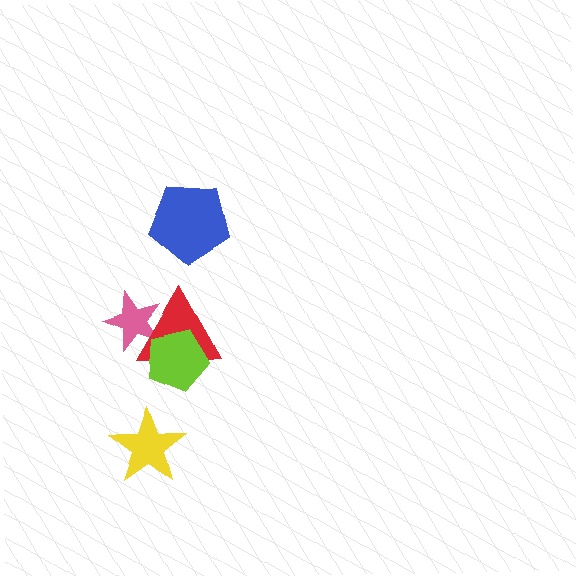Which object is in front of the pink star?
The red triangle is in front of the pink star.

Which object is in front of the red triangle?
The lime pentagon is in front of the red triangle.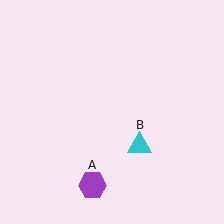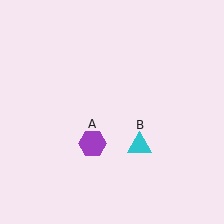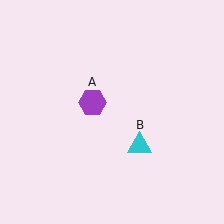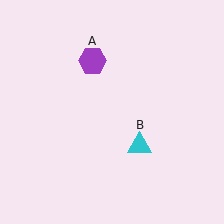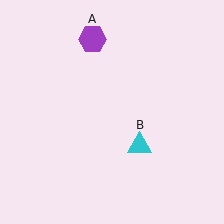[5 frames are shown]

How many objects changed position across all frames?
1 object changed position: purple hexagon (object A).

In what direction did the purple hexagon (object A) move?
The purple hexagon (object A) moved up.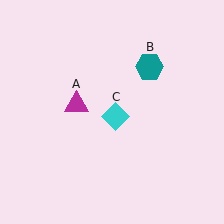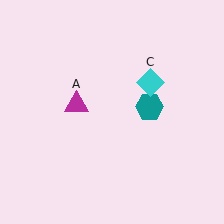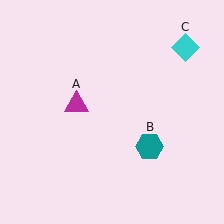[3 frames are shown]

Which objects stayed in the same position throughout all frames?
Magenta triangle (object A) remained stationary.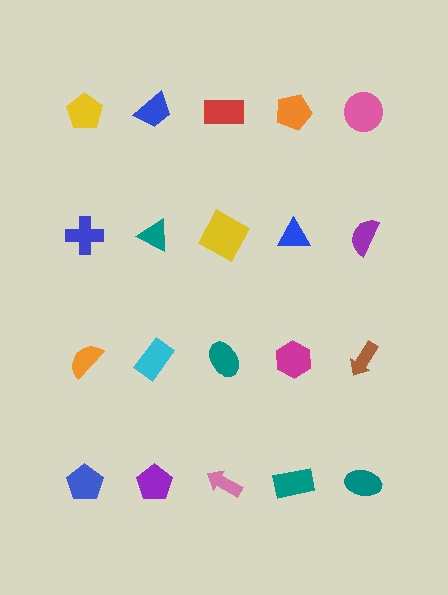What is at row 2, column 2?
A teal triangle.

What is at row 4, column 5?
A teal ellipse.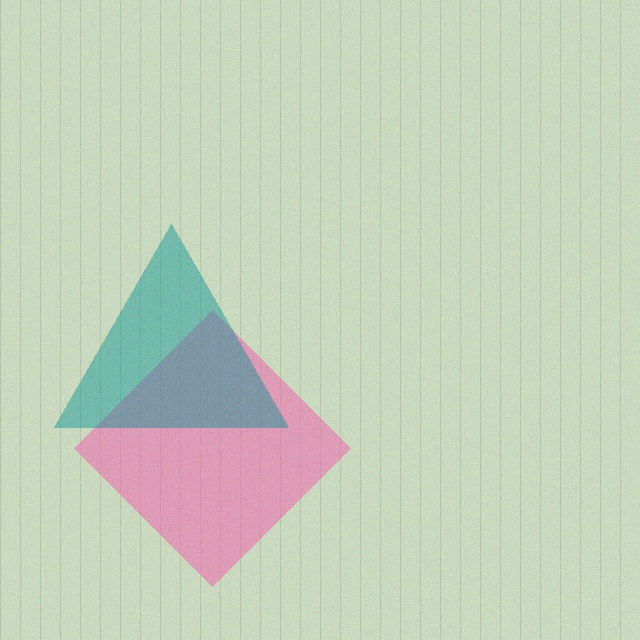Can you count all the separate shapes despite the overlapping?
Yes, there are 2 separate shapes.